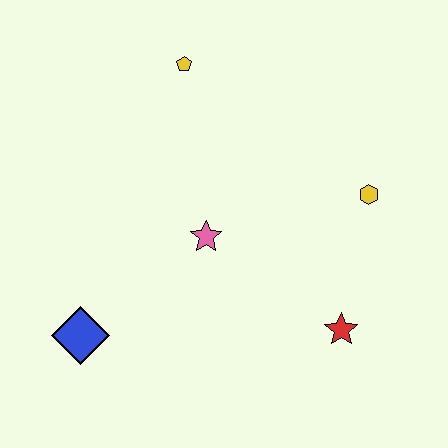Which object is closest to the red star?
The yellow hexagon is closest to the red star.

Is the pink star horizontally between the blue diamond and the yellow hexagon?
Yes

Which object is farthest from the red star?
The yellow pentagon is farthest from the red star.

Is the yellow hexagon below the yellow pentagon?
Yes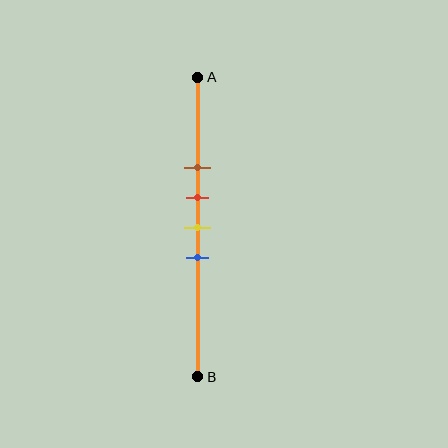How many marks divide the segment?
There are 4 marks dividing the segment.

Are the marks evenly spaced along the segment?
Yes, the marks are approximately evenly spaced.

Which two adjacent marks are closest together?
The red and yellow marks are the closest adjacent pair.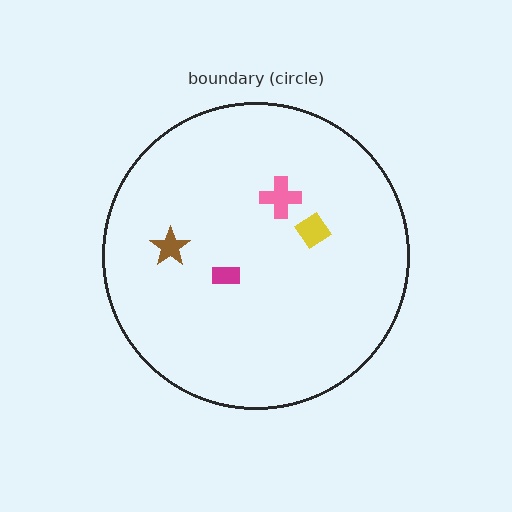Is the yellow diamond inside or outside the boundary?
Inside.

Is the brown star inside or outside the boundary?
Inside.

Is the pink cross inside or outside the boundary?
Inside.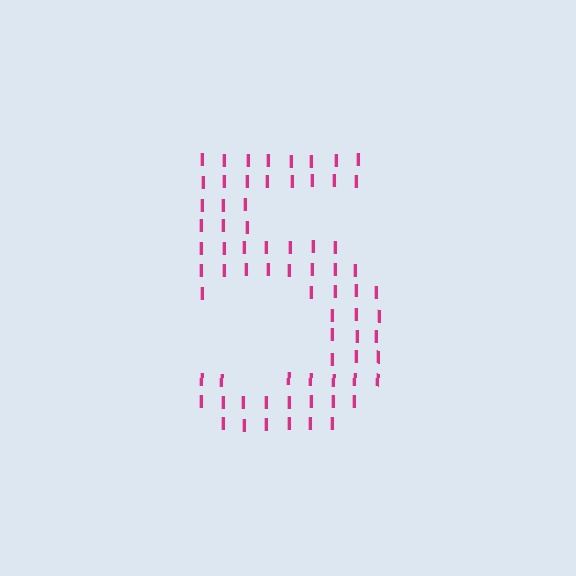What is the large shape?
The large shape is the digit 5.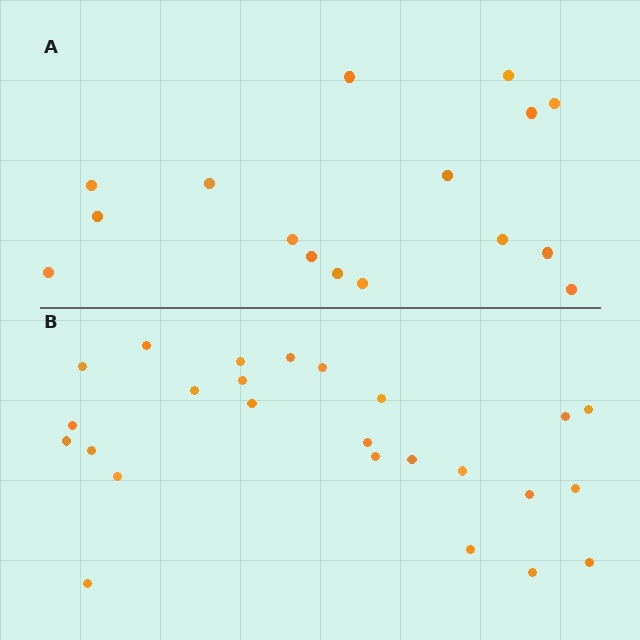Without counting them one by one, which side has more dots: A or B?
Region B (the bottom region) has more dots.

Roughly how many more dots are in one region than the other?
Region B has roughly 8 or so more dots than region A.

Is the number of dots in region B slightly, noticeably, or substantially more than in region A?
Region B has substantially more. The ratio is roughly 1.6 to 1.